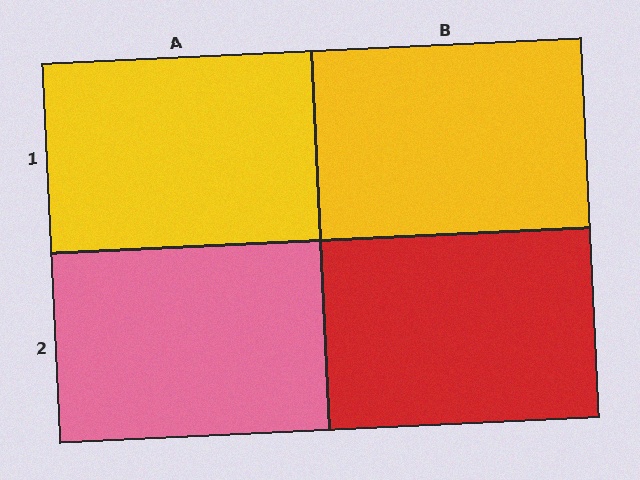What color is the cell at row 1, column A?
Yellow.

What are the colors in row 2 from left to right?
Pink, red.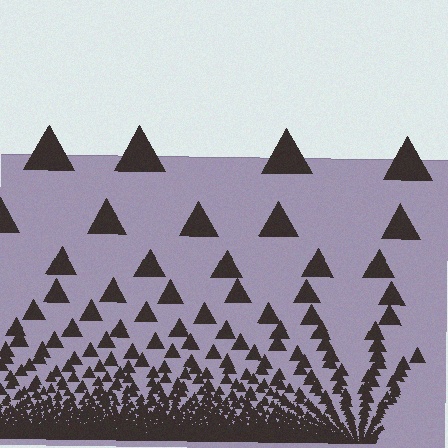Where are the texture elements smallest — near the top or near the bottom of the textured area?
Near the bottom.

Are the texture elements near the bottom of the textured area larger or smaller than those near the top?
Smaller. The gradient is inverted — elements near the bottom are smaller and denser.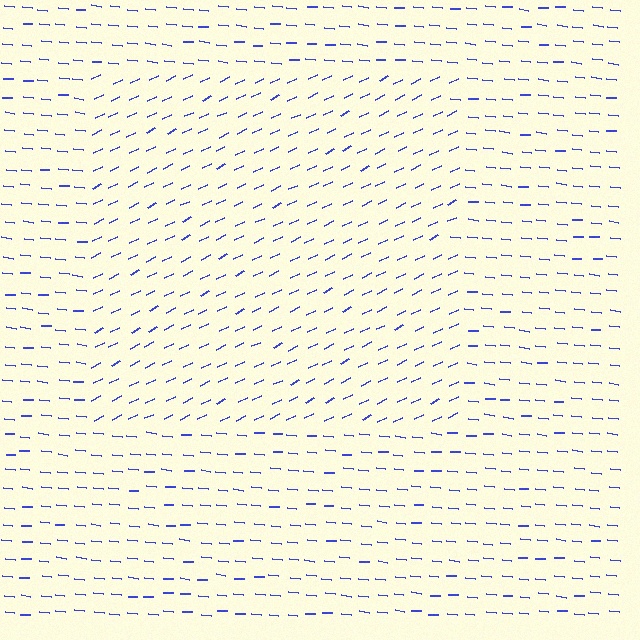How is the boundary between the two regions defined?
The boundary is defined purely by a change in line orientation (approximately 31 degrees difference). All lines are the same color and thickness.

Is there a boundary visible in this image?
Yes, there is a texture boundary formed by a change in line orientation.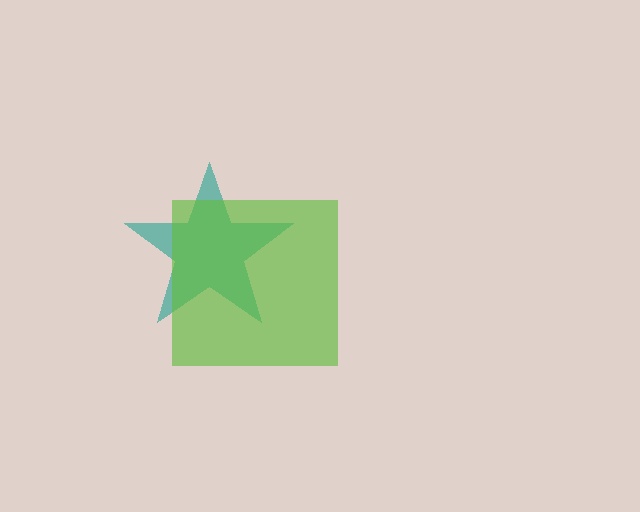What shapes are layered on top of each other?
The layered shapes are: a teal star, a lime square.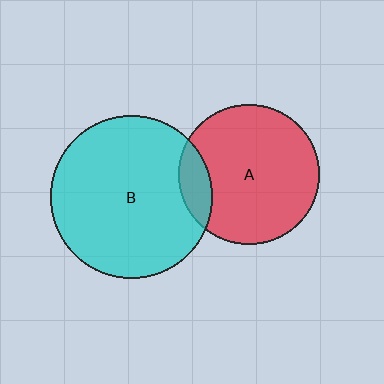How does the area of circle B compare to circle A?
Approximately 1.3 times.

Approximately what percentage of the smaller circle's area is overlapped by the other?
Approximately 15%.